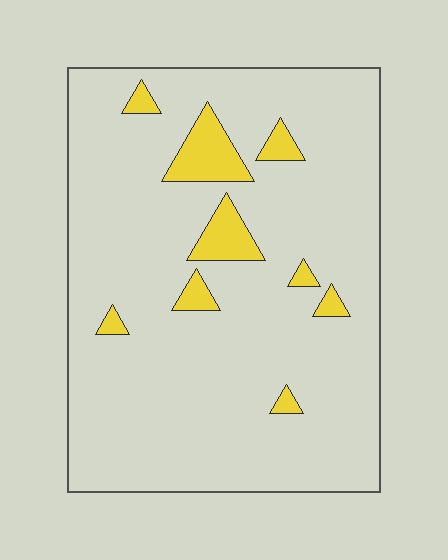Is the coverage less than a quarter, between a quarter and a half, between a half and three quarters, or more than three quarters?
Less than a quarter.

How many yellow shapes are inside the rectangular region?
9.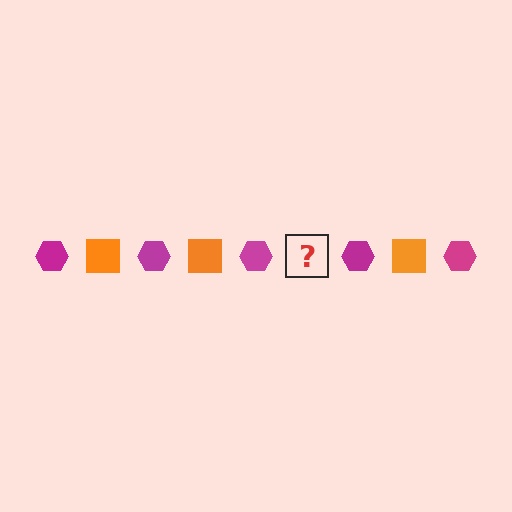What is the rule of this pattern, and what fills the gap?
The rule is that the pattern alternates between magenta hexagon and orange square. The gap should be filled with an orange square.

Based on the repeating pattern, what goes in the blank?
The blank should be an orange square.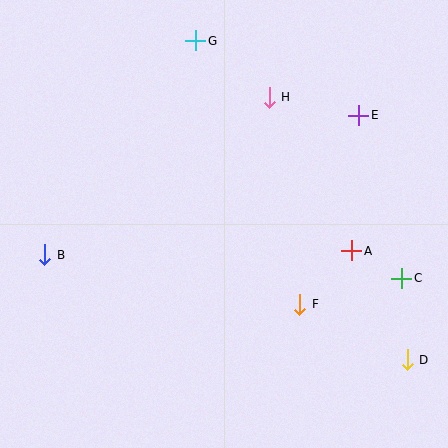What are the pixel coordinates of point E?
Point E is at (359, 115).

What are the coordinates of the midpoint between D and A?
The midpoint between D and A is at (379, 305).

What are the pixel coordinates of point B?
Point B is at (45, 255).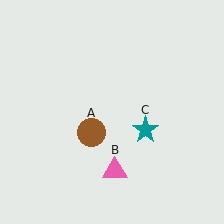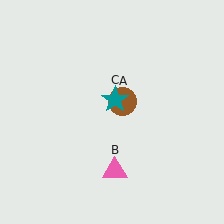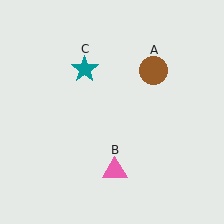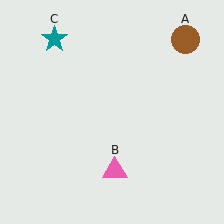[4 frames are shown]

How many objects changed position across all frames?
2 objects changed position: brown circle (object A), teal star (object C).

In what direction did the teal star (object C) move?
The teal star (object C) moved up and to the left.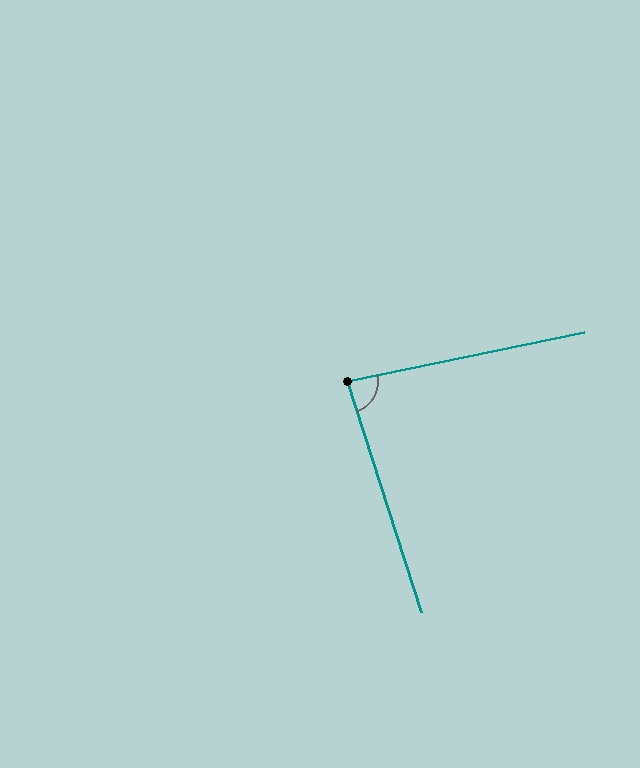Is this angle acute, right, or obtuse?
It is acute.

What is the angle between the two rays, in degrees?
Approximately 84 degrees.